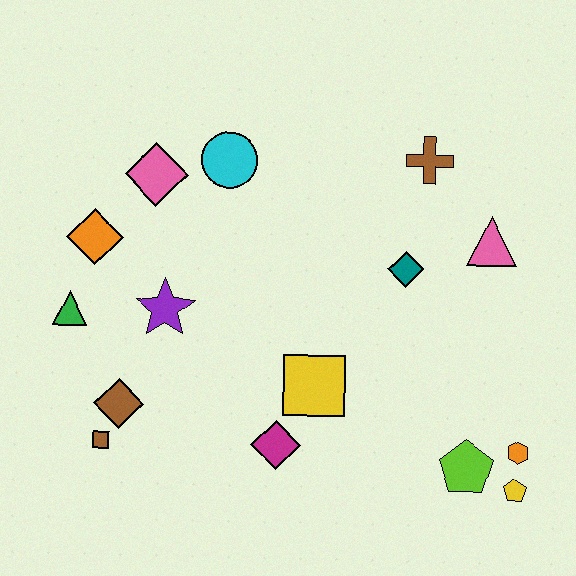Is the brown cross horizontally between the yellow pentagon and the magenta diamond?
Yes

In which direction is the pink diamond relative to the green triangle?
The pink diamond is above the green triangle.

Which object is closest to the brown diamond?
The brown square is closest to the brown diamond.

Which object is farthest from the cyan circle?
The yellow pentagon is farthest from the cyan circle.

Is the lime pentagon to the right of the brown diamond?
Yes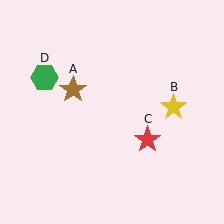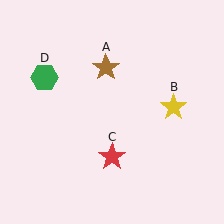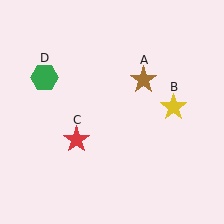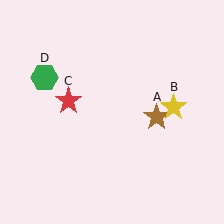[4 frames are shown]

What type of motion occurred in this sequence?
The brown star (object A), red star (object C) rotated clockwise around the center of the scene.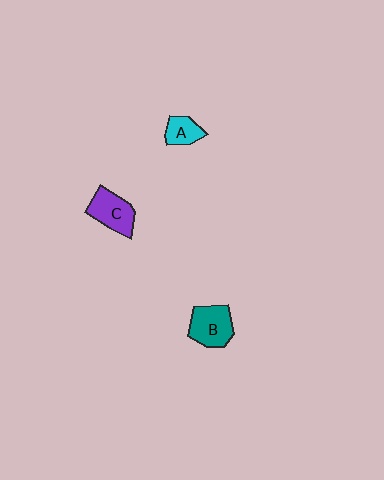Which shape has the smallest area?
Shape A (cyan).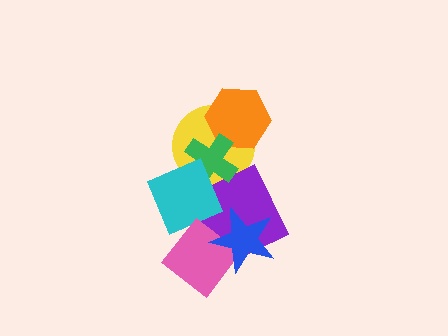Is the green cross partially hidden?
Yes, it is partially covered by another shape.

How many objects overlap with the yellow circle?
3 objects overlap with the yellow circle.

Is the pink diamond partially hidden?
Yes, it is partially covered by another shape.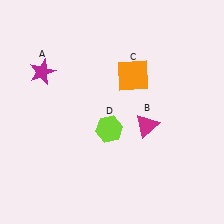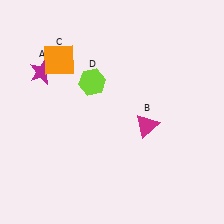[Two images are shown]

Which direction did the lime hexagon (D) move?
The lime hexagon (D) moved up.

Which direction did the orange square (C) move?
The orange square (C) moved left.